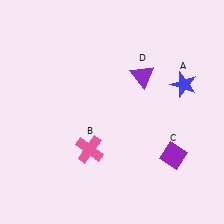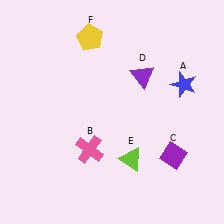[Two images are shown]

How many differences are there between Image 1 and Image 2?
There are 2 differences between the two images.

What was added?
A lime triangle (E), a yellow pentagon (F) were added in Image 2.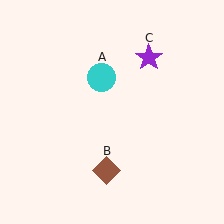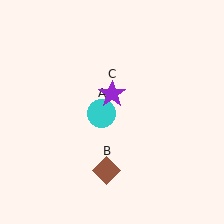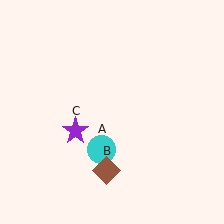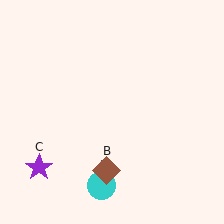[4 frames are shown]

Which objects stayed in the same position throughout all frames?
Brown diamond (object B) remained stationary.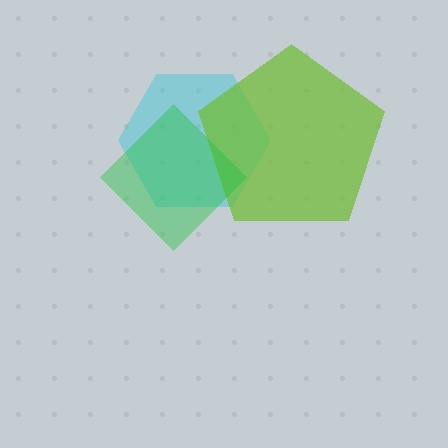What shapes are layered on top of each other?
The layered shapes are: a cyan hexagon, a lime pentagon, a green diamond.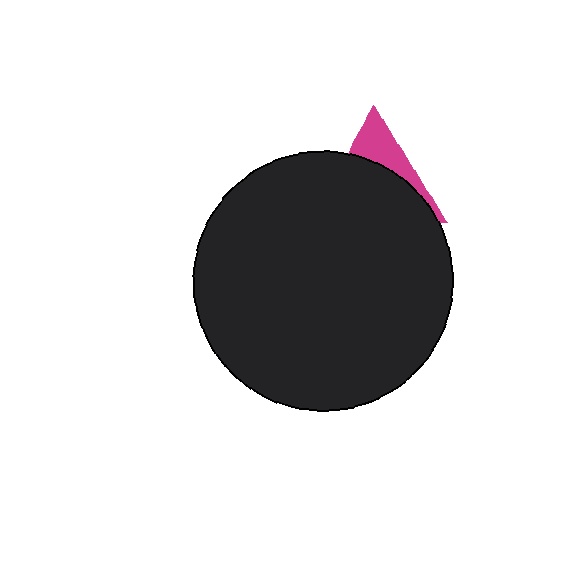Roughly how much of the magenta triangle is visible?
A small part of it is visible (roughly 30%).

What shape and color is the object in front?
The object in front is a black circle.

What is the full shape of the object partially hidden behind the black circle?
The partially hidden object is a magenta triangle.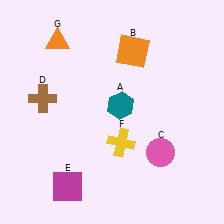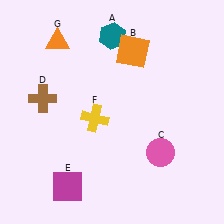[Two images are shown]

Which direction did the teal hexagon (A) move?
The teal hexagon (A) moved up.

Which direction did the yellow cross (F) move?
The yellow cross (F) moved left.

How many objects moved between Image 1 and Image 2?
2 objects moved between the two images.